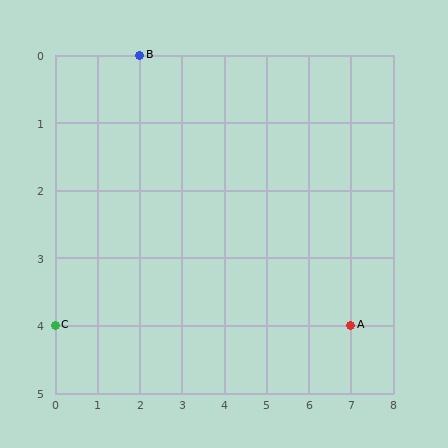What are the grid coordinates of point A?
Point A is at grid coordinates (7, 4).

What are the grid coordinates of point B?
Point B is at grid coordinates (2, 0).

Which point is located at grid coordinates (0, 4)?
Point C is at (0, 4).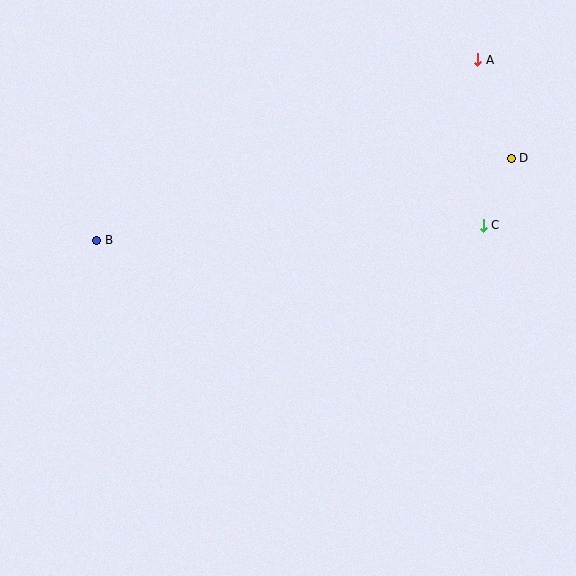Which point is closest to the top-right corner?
Point A is closest to the top-right corner.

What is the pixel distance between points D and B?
The distance between D and B is 422 pixels.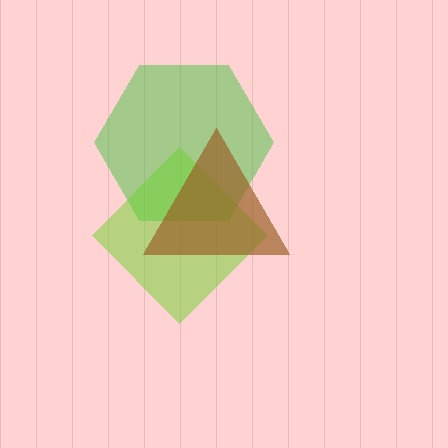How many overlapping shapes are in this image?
There are 3 overlapping shapes in the image.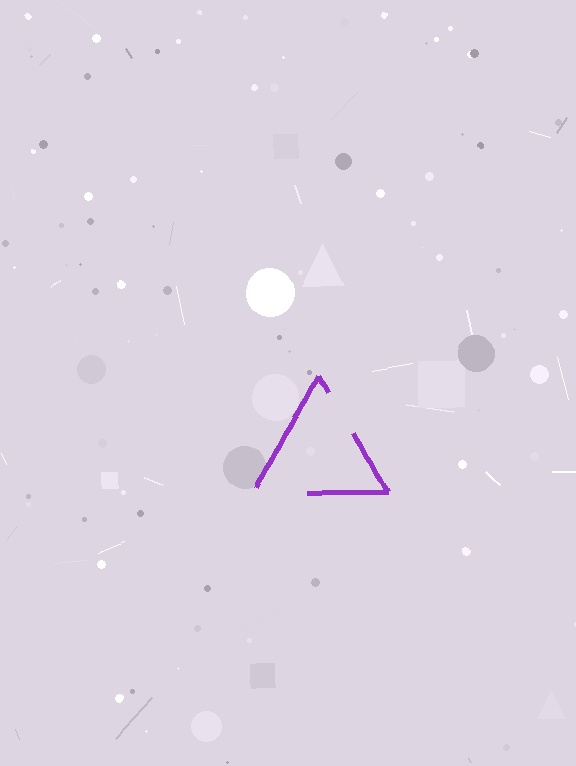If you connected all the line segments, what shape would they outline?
They would outline a triangle.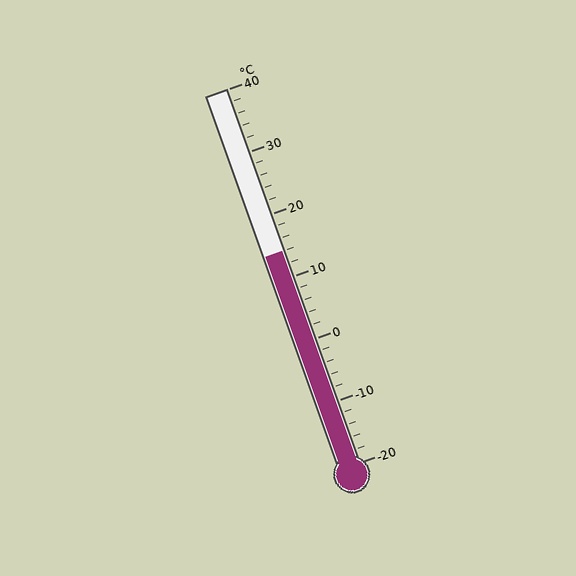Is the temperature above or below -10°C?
The temperature is above -10°C.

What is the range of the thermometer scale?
The thermometer scale ranges from -20°C to 40°C.